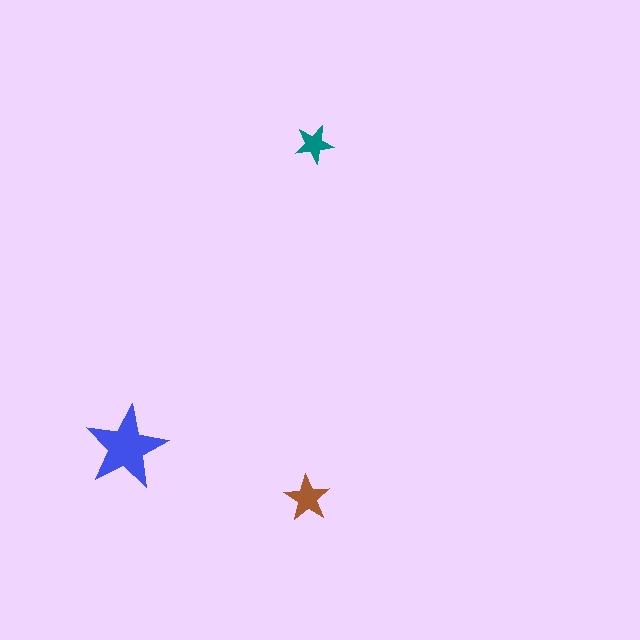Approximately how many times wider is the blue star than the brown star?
About 2 times wider.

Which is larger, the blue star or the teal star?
The blue one.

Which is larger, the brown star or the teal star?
The brown one.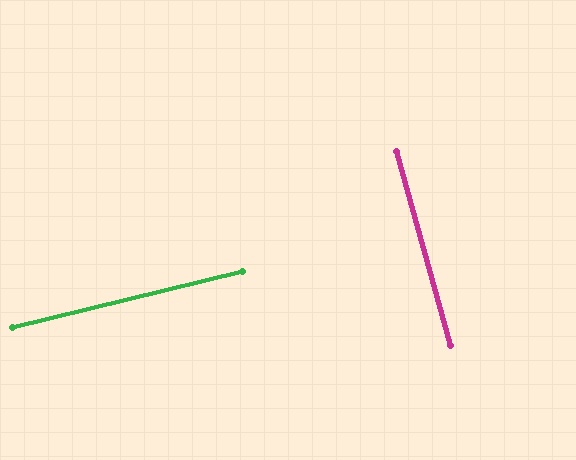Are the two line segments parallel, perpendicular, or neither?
Perpendicular — they meet at approximately 88°.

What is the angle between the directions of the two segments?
Approximately 88 degrees.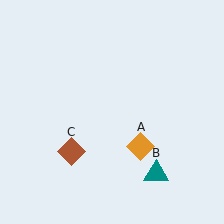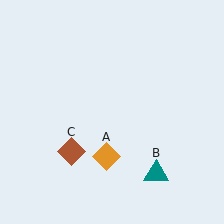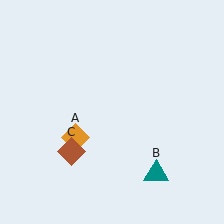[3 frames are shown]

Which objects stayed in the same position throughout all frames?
Teal triangle (object B) and brown diamond (object C) remained stationary.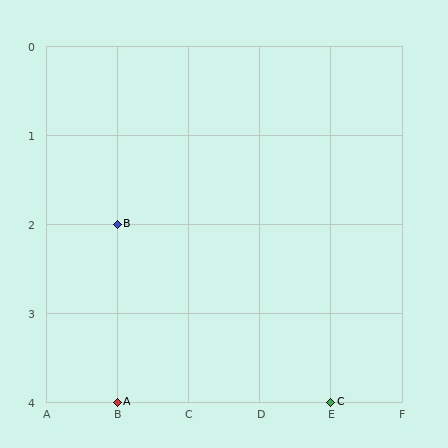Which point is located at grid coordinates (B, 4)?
Point A is at (B, 4).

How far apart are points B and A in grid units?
Points B and A are 2 rows apart.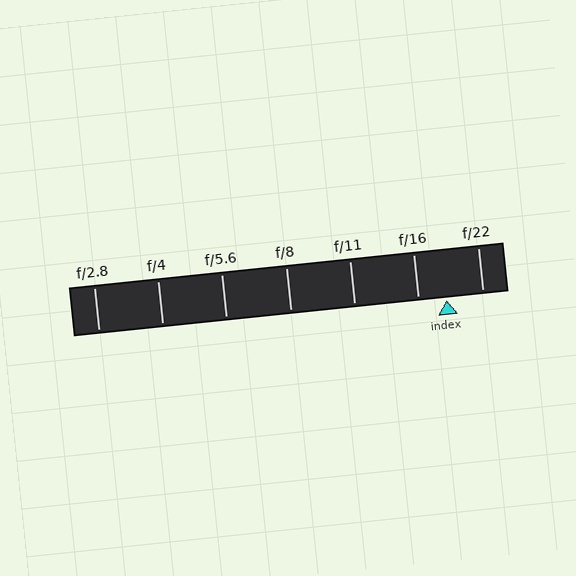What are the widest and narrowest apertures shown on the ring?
The widest aperture shown is f/2.8 and the narrowest is f/22.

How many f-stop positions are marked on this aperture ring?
There are 7 f-stop positions marked.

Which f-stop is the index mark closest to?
The index mark is closest to f/16.